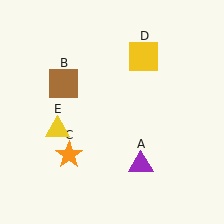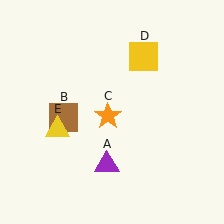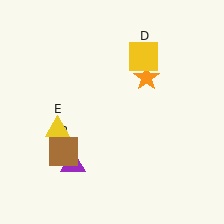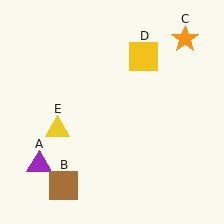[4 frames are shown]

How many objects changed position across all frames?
3 objects changed position: purple triangle (object A), brown square (object B), orange star (object C).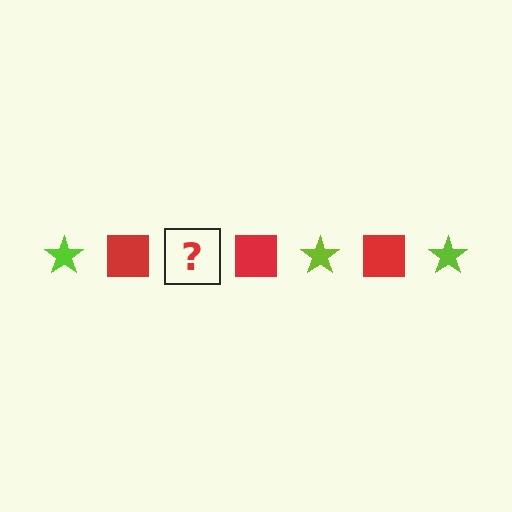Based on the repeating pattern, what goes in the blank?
The blank should be a lime star.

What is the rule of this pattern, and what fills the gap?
The rule is that the pattern alternates between lime star and red square. The gap should be filled with a lime star.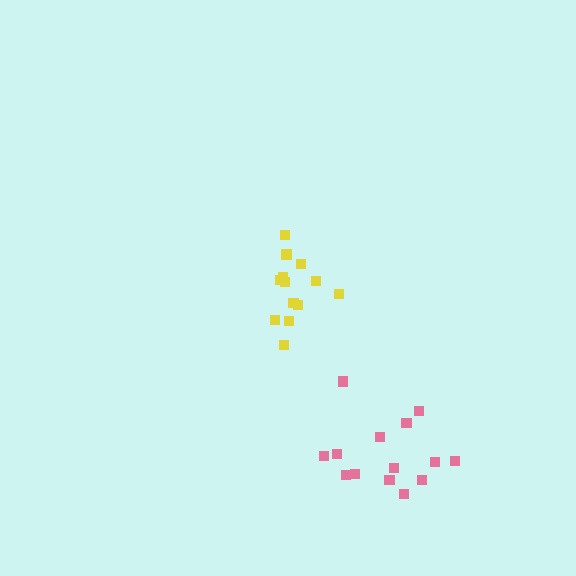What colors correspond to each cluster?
The clusters are colored: pink, yellow.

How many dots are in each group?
Group 1: 14 dots, Group 2: 13 dots (27 total).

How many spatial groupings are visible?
There are 2 spatial groupings.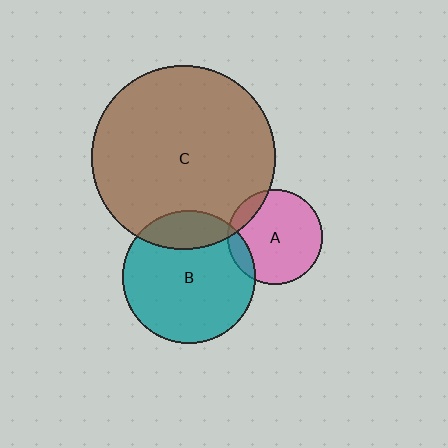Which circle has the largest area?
Circle C (brown).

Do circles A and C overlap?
Yes.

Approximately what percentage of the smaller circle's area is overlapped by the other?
Approximately 10%.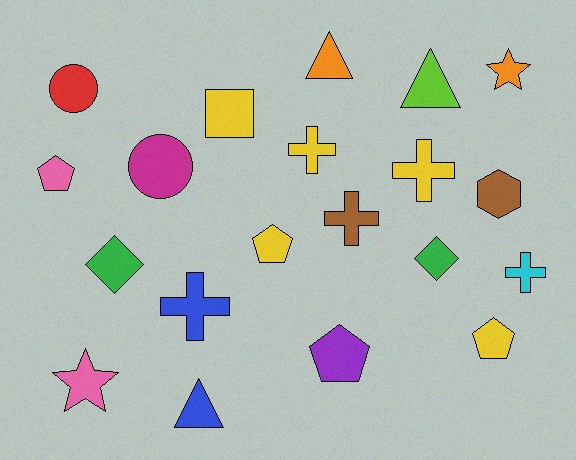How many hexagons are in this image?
There is 1 hexagon.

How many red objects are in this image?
There is 1 red object.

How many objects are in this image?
There are 20 objects.